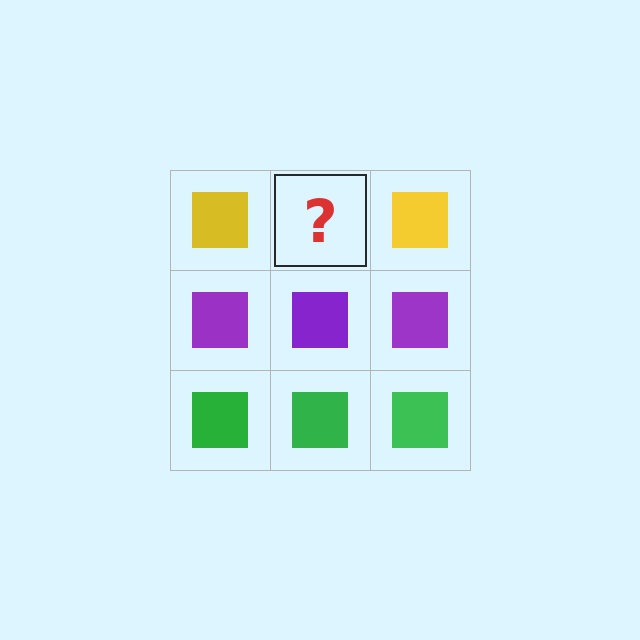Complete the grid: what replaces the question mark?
The question mark should be replaced with a yellow square.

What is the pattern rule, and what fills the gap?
The rule is that each row has a consistent color. The gap should be filled with a yellow square.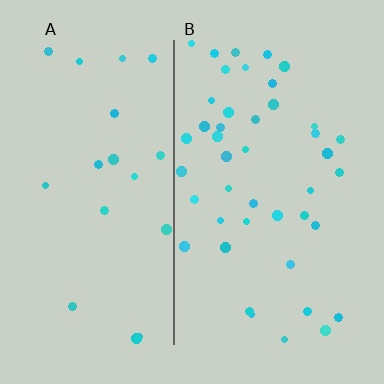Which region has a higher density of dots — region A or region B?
B (the right).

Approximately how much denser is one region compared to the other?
Approximately 2.2× — region B over region A.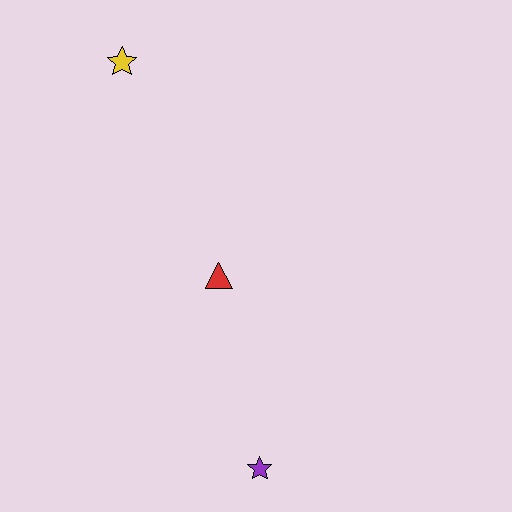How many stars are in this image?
There are 2 stars.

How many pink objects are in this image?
There are no pink objects.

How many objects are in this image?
There are 3 objects.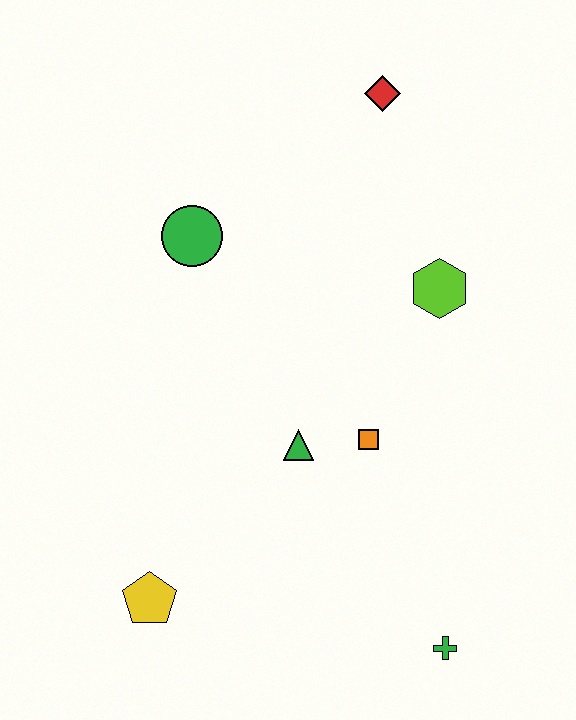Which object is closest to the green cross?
The orange square is closest to the green cross.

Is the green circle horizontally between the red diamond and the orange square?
No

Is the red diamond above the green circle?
Yes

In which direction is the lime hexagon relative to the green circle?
The lime hexagon is to the right of the green circle.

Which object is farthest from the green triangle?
The red diamond is farthest from the green triangle.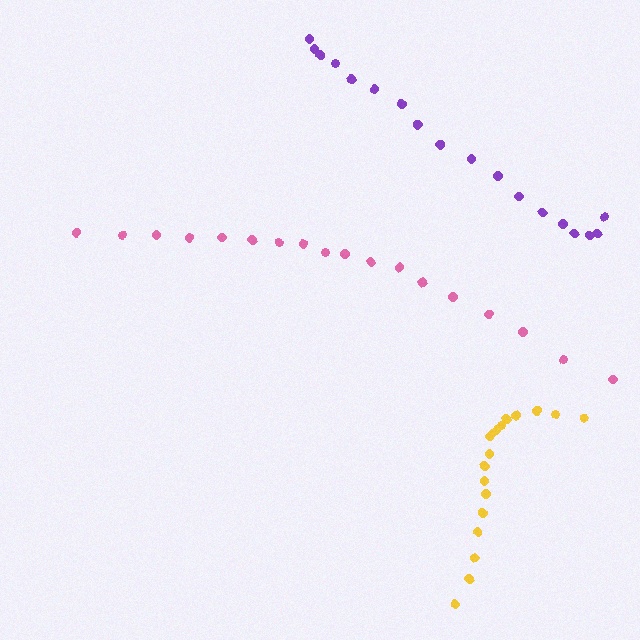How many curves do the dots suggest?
There are 3 distinct paths.